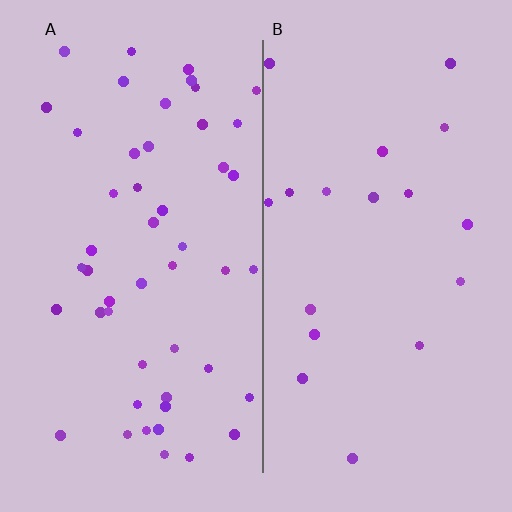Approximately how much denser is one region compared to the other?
Approximately 2.7× — region A over region B.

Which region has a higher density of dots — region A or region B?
A (the left).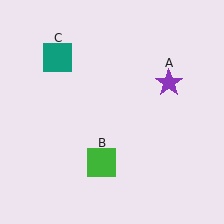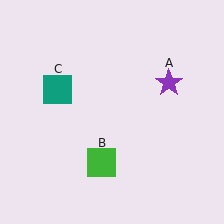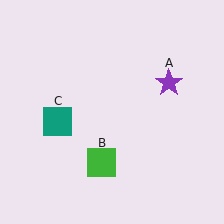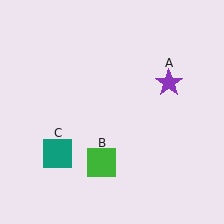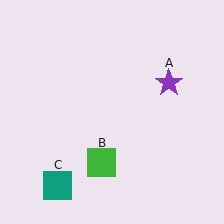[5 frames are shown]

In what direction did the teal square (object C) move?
The teal square (object C) moved down.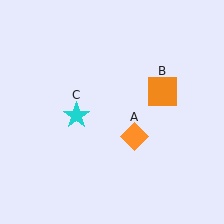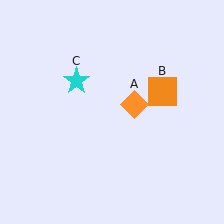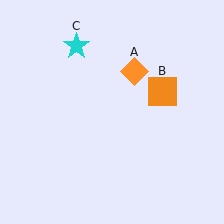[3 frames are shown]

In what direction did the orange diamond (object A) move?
The orange diamond (object A) moved up.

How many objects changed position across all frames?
2 objects changed position: orange diamond (object A), cyan star (object C).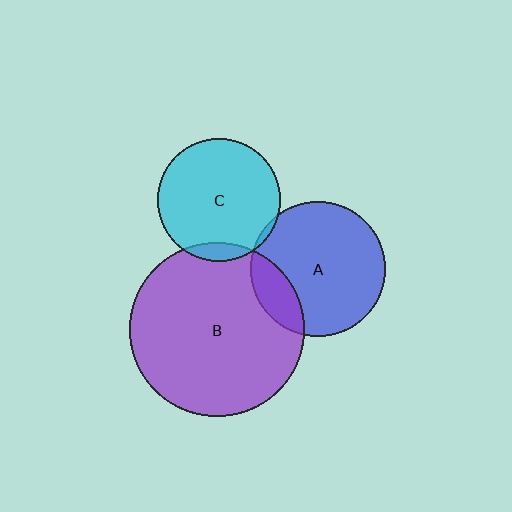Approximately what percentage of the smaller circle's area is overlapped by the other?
Approximately 20%.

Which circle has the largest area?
Circle B (purple).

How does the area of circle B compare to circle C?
Approximately 2.0 times.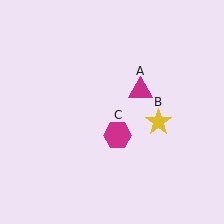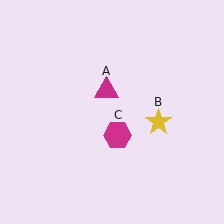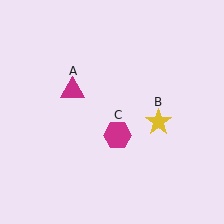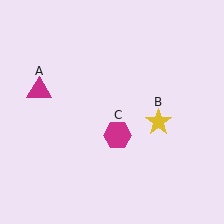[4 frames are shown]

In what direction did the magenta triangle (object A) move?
The magenta triangle (object A) moved left.